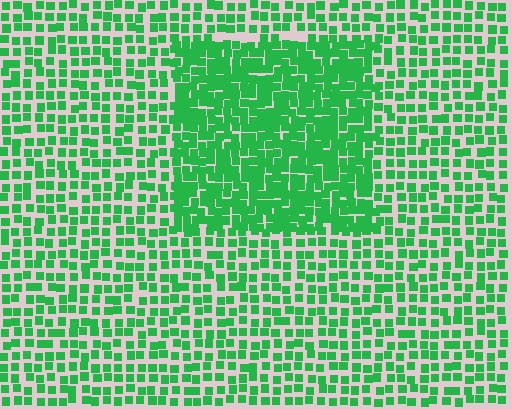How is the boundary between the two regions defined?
The boundary is defined by a change in element density (approximately 1.9x ratio). All elements are the same color, size, and shape.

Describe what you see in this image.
The image contains small green elements arranged at two different densities. A rectangle-shaped region is visible where the elements are more densely packed than the surrounding area.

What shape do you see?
I see a rectangle.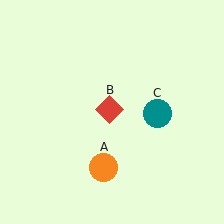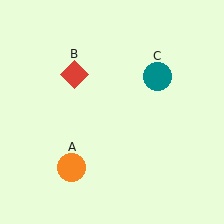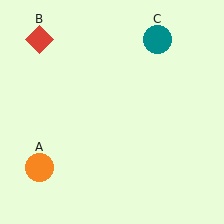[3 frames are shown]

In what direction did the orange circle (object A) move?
The orange circle (object A) moved left.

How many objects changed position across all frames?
3 objects changed position: orange circle (object A), red diamond (object B), teal circle (object C).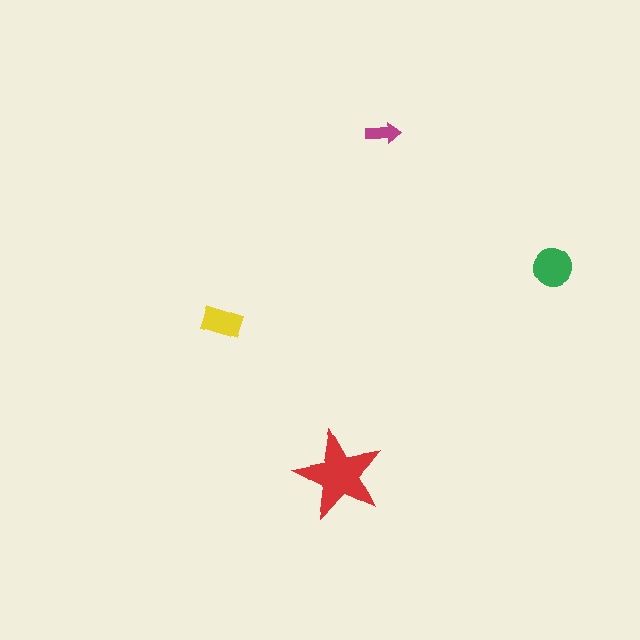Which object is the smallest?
The magenta arrow.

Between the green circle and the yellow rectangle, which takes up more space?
The green circle.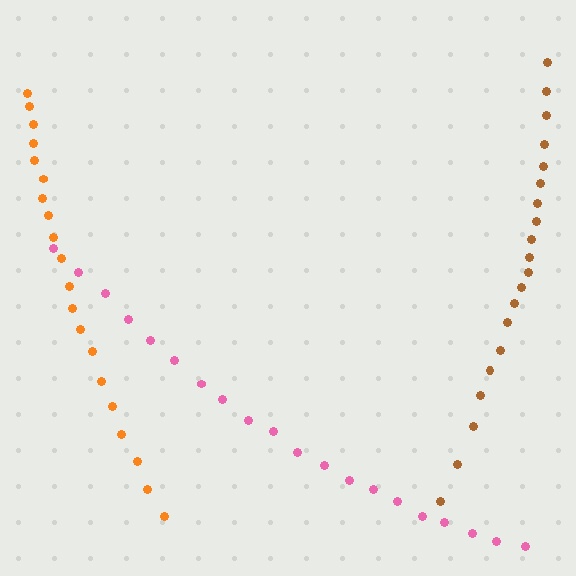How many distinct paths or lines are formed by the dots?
There are 3 distinct paths.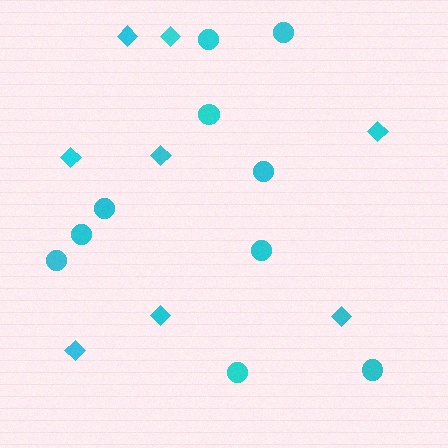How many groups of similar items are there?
There are 2 groups: one group of diamonds (8) and one group of circles (10).